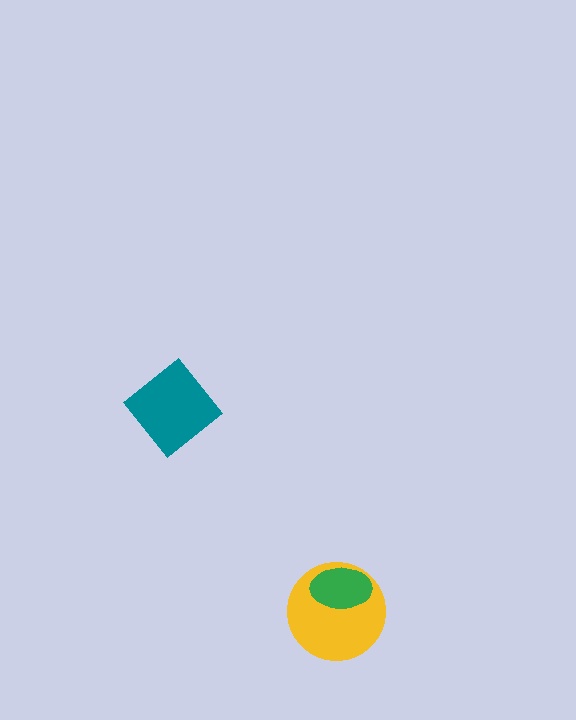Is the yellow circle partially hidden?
Yes, it is partially covered by another shape.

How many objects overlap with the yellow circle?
1 object overlaps with the yellow circle.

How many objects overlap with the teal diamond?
0 objects overlap with the teal diamond.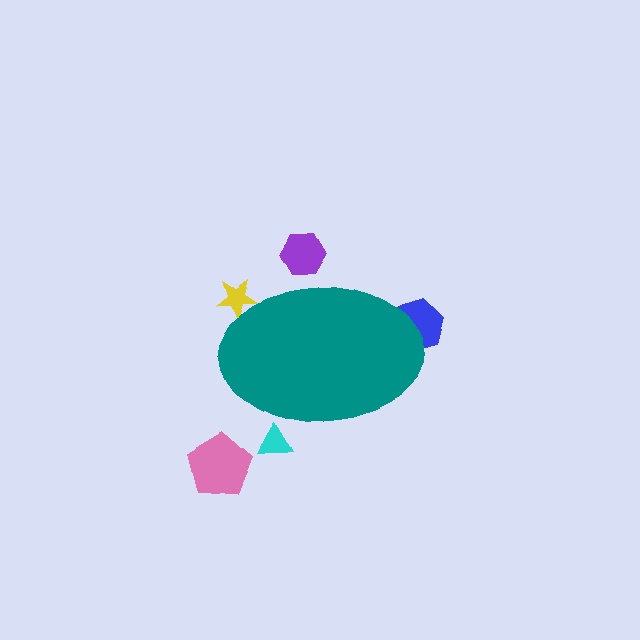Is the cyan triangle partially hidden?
Yes, the cyan triangle is partially hidden behind the teal ellipse.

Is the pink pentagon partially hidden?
No, the pink pentagon is fully visible.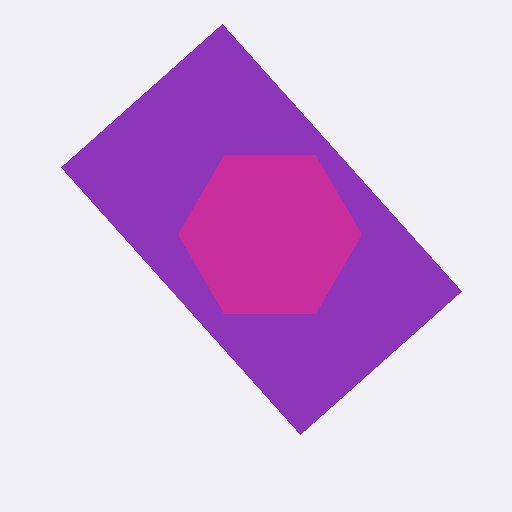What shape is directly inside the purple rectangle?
The magenta hexagon.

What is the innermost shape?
The magenta hexagon.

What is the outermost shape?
The purple rectangle.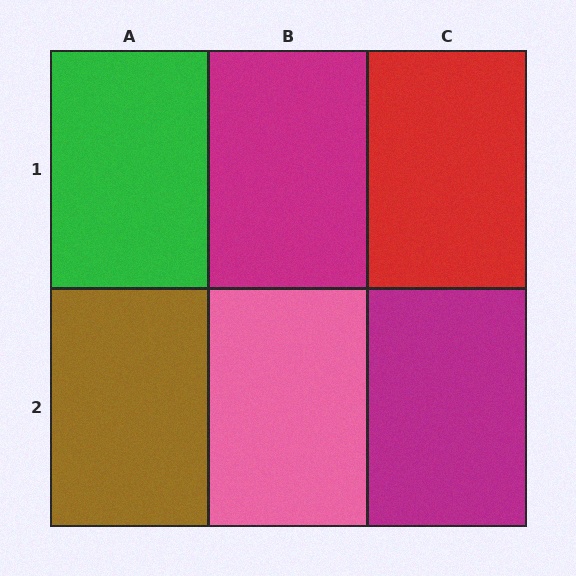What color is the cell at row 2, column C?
Magenta.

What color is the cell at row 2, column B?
Pink.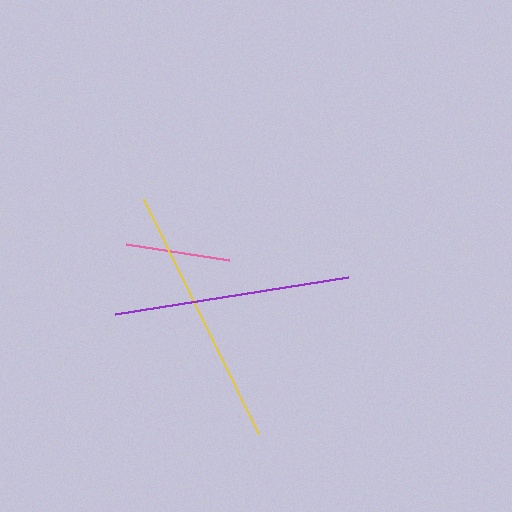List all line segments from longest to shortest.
From longest to shortest: yellow, purple, pink.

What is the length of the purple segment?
The purple segment is approximately 237 pixels long.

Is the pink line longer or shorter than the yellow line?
The yellow line is longer than the pink line.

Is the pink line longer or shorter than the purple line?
The purple line is longer than the pink line.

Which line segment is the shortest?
The pink line is the shortest at approximately 103 pixels.